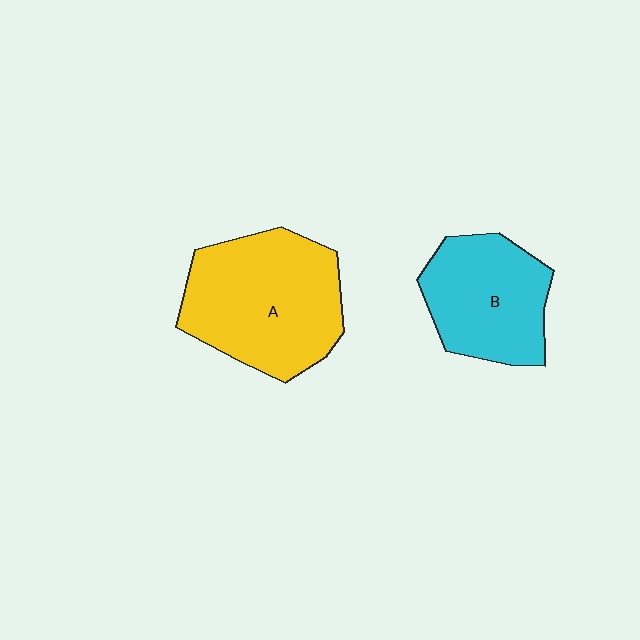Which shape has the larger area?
Shape A (yellow).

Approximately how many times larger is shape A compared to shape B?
Approximately 1.4 times.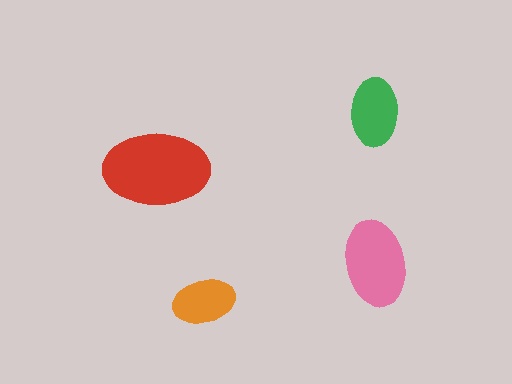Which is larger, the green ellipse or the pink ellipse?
The pink one.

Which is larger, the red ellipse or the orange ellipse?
The red one.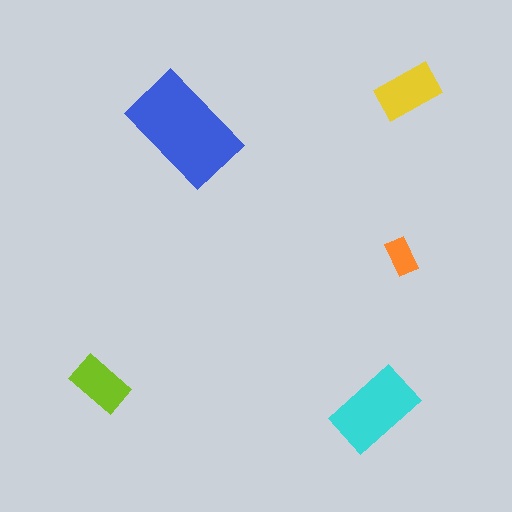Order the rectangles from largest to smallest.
the blue one, the cyan one, the yellow one, the lime one, the orange one.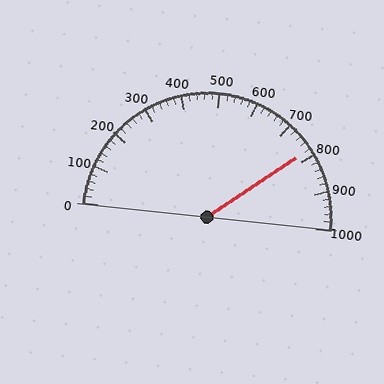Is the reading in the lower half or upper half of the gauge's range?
The reading is in the upper half of the range (0 to 1000).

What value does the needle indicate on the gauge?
The needle indicates approximately 780.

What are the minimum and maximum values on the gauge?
The gauge ranges from 0 to 1000.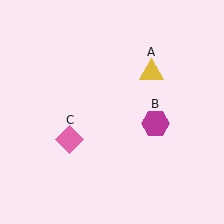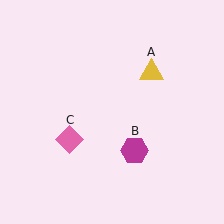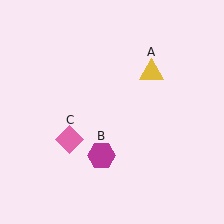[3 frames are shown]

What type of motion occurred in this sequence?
The magenta hexagon (object B) rotated clockwise around the center of the scene.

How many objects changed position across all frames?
1 object changed position: magenta hexagon (object B).